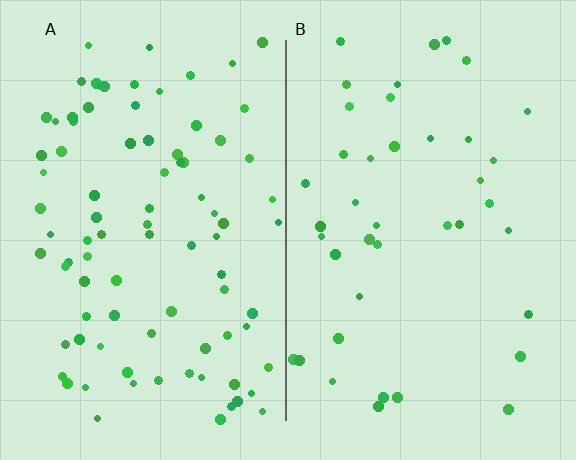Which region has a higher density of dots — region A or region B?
A (the left).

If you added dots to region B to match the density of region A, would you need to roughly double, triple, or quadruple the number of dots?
Approximately double.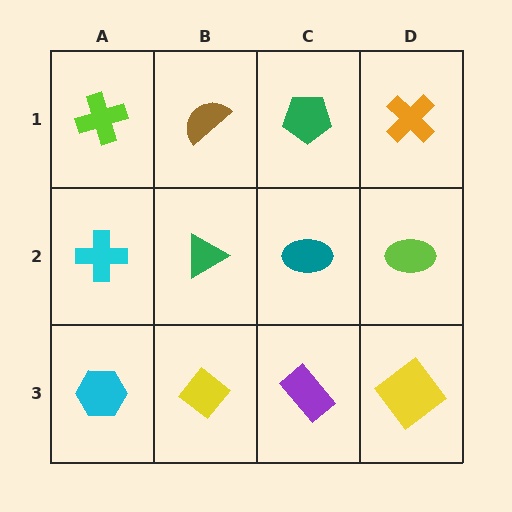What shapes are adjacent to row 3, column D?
A lime ellipse (row 2, column D), a purple rectangle (row 3, column C).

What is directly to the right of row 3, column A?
A yellow diamond.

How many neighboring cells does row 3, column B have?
3.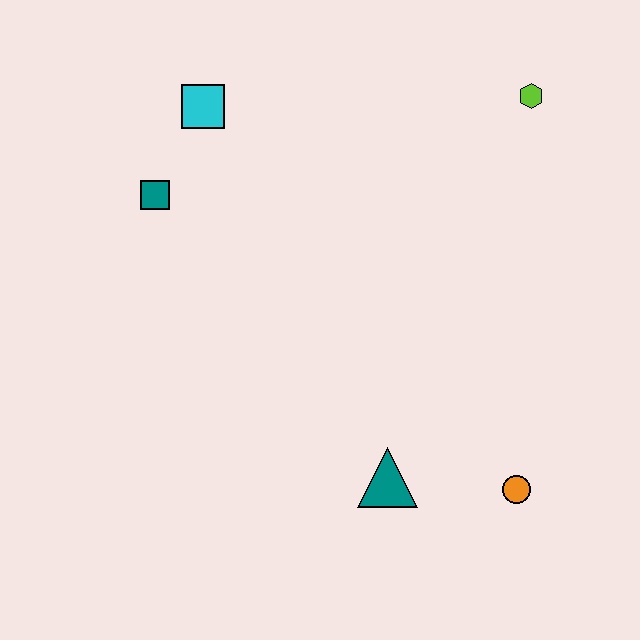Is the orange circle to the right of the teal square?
Yes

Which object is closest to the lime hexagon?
The cyan square is closest to the lime hexagon.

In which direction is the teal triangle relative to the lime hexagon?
The teal triangle is below the lime hexagon.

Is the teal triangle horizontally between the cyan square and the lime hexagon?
Yes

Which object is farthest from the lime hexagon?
The teal triangle is farthest from the lime hexagon.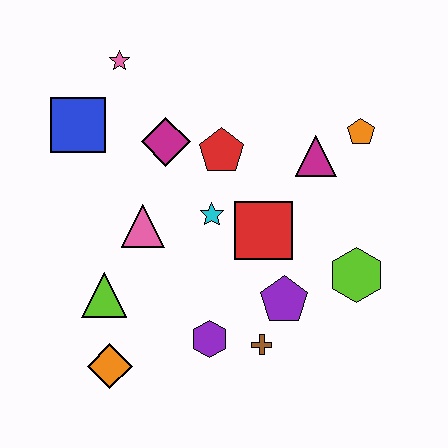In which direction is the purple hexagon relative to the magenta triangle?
The purple hexagon is below the magenta triangle.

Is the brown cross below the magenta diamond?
Yes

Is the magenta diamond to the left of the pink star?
No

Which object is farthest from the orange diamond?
The orange pentagon is farthest from the orange diamond.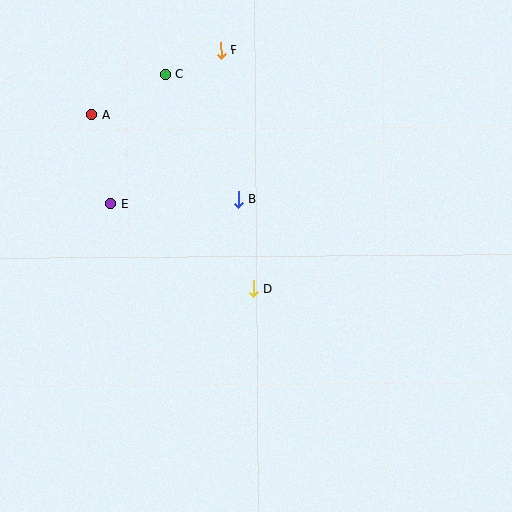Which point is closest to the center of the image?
Point D at (253, 289) is closest to the center.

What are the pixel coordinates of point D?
Point D is at (253, 289).